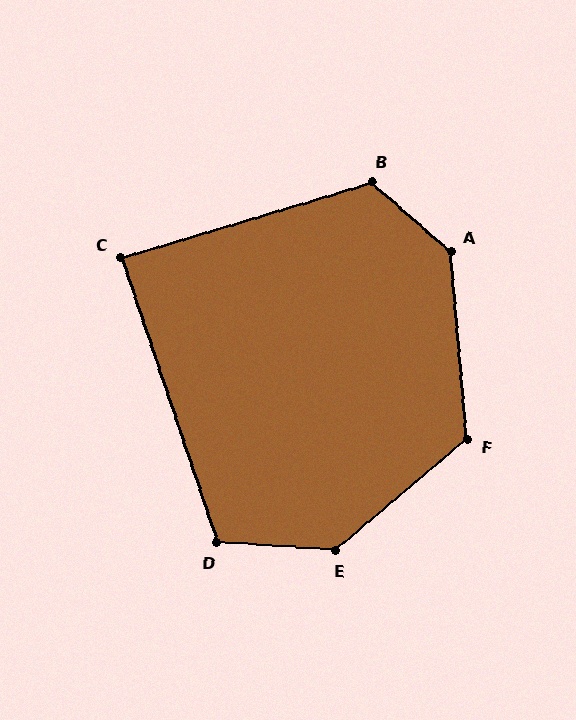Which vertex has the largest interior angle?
E, at approximately 136 degrees.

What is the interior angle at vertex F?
Approximately 125 degrees (obtuse).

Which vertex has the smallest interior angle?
C, at approximately 88 degrees.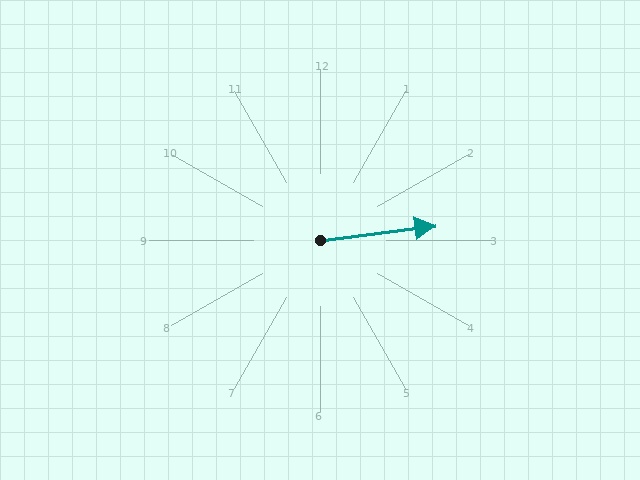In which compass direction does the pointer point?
East.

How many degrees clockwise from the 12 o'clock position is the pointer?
Approximately 83 degrees.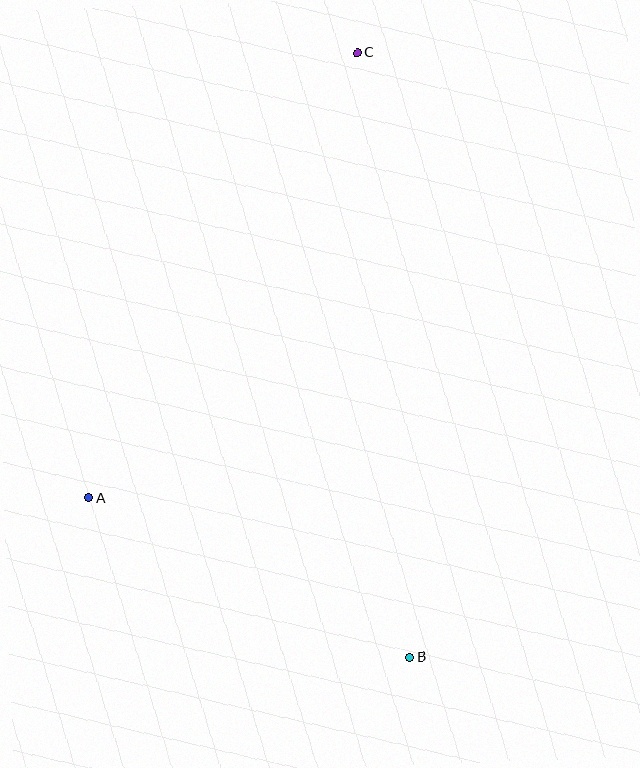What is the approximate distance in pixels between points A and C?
The distance between A and C is approximately 520 pixels.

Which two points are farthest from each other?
Points B and C are farthest from each other.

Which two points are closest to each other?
Points A and B are closest to each other.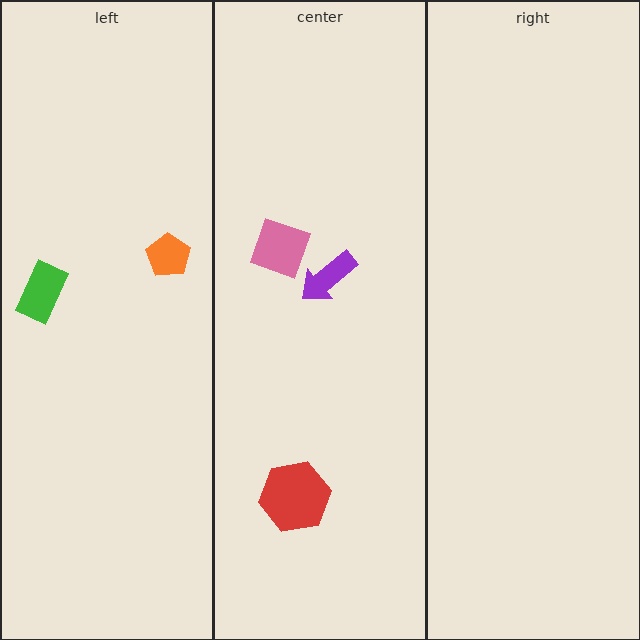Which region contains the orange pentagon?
The left region.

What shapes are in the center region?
The pink diamond, the purple arrow, the red hexagon.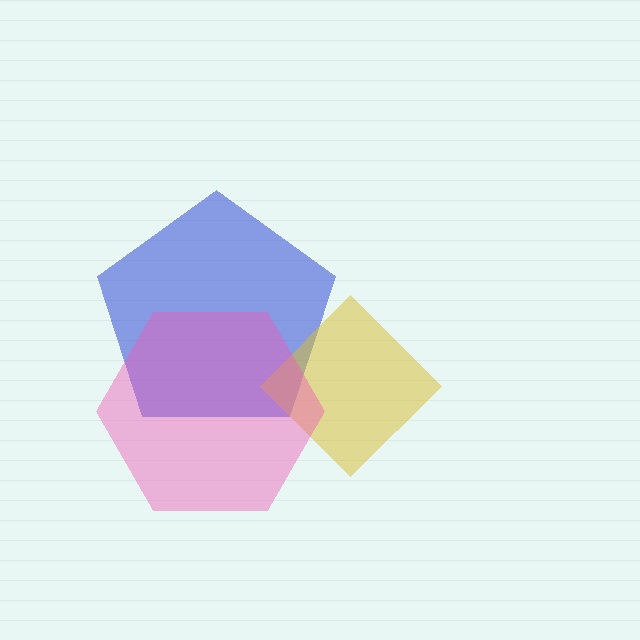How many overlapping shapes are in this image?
There are 3 overlapping shapes in the image.